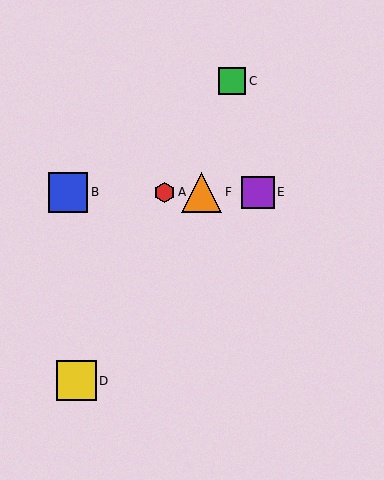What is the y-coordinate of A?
Object A is at y≈192.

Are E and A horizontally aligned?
Yes, both are at y≈192.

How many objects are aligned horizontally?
4 objects (A, B, E, F) are aligned horizontally.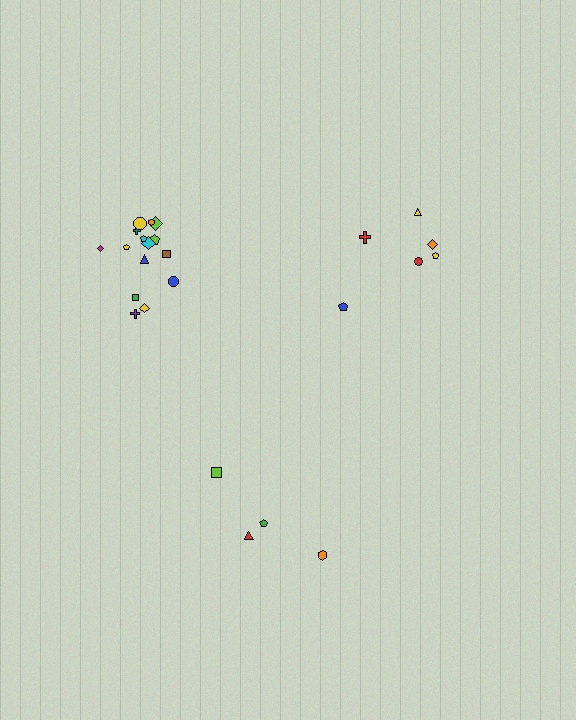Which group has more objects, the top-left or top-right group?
The top-left group.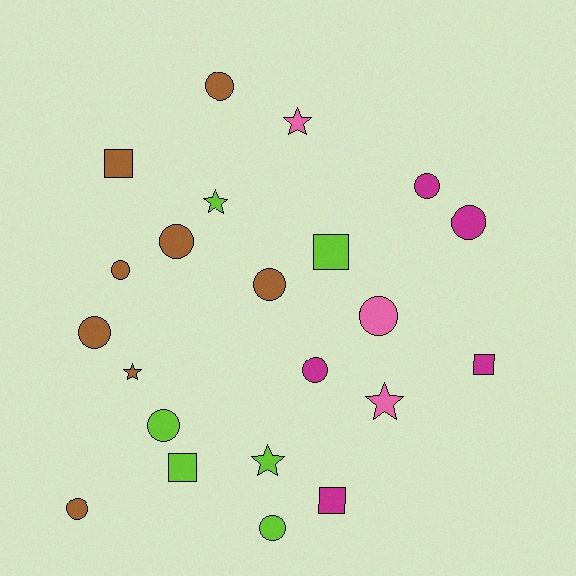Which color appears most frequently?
Brown, with 8 objects.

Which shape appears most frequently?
Circle, with 12 objects.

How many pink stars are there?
There are 2 pink stars.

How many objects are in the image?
There are 22 objects.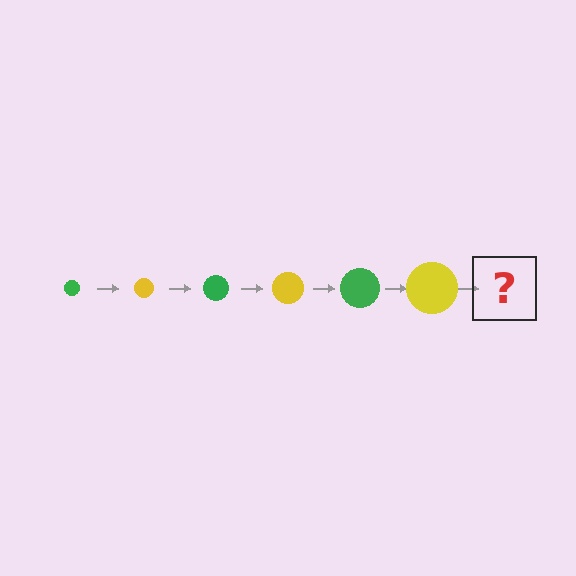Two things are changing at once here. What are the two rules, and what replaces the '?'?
The two rules are that the circle grows larger each step and the color cycles through green and yellow. The '?' should be a green circle, larger than the previous one.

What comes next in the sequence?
The next element should be a green circle, larger than the previous one.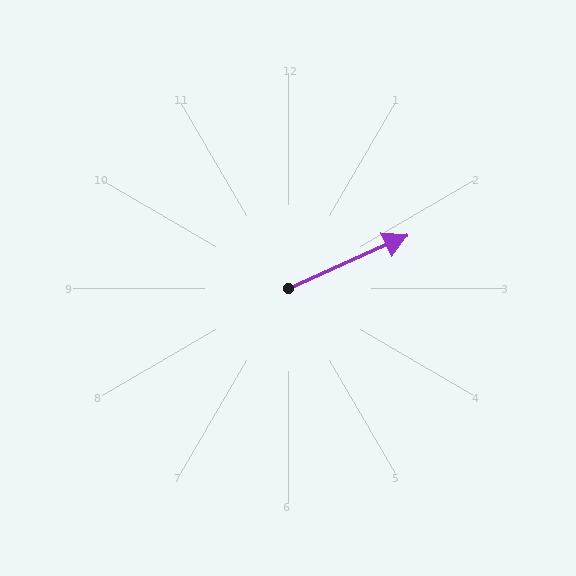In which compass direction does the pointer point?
Northeast.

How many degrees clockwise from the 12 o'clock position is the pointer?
Approximately 66 degrees.